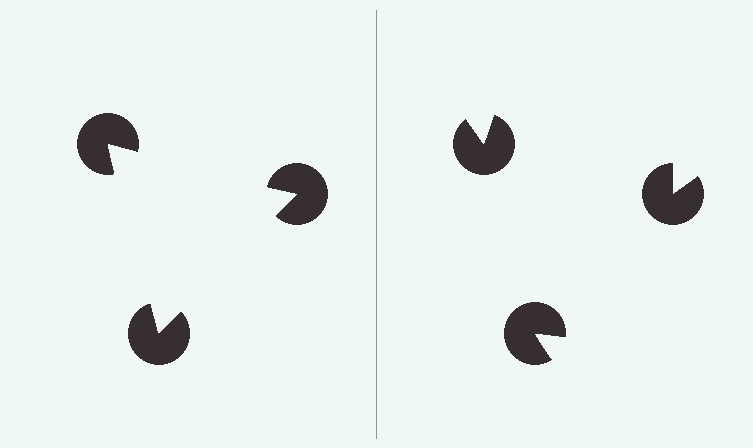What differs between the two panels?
The pac-man discs are positioned identically on both sides; only the wedge orientations differ. On the left they align to a triangle; on the right they are misaligned.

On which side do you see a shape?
An illusory triangle appears on the left side. On the right side the wedge cuts are rotated, so no coherent shape forms.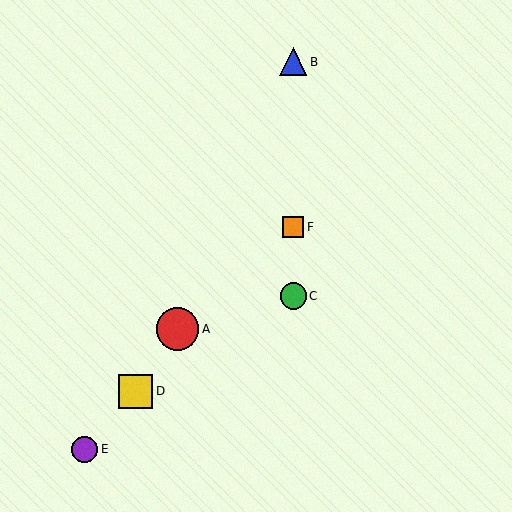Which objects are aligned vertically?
Objects B, C, F are aligned vertically.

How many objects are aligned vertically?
3 objects (B, C, F) are aligned vertically.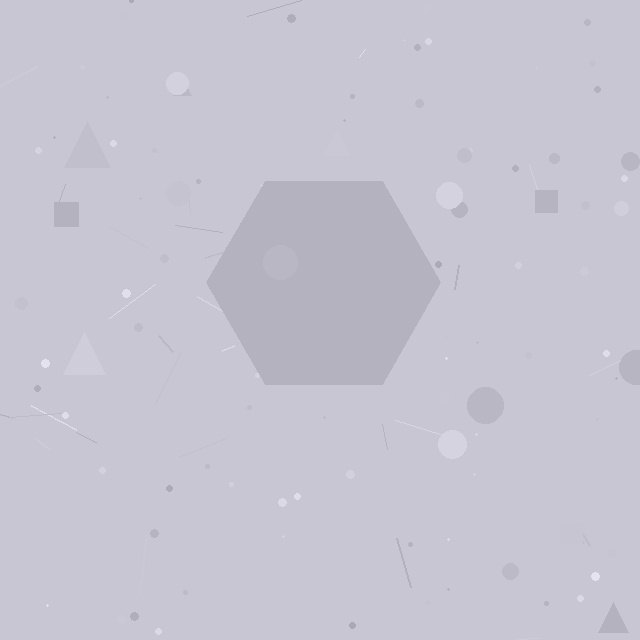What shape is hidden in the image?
A hexagon is hidden in the image.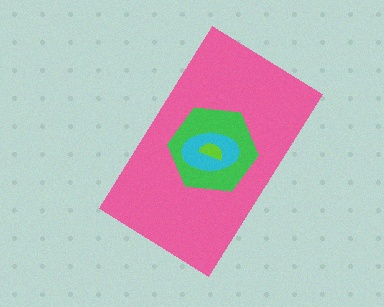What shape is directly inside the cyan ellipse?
The lime semicircle.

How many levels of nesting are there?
4.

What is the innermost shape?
The lime semicircle.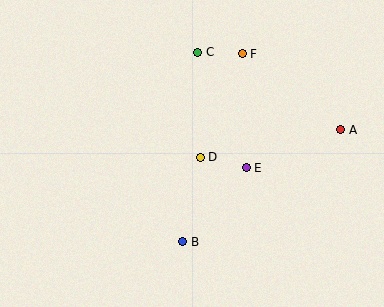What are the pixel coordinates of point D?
Point D is at (200, 157).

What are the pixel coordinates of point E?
Point E is at (246, 168).